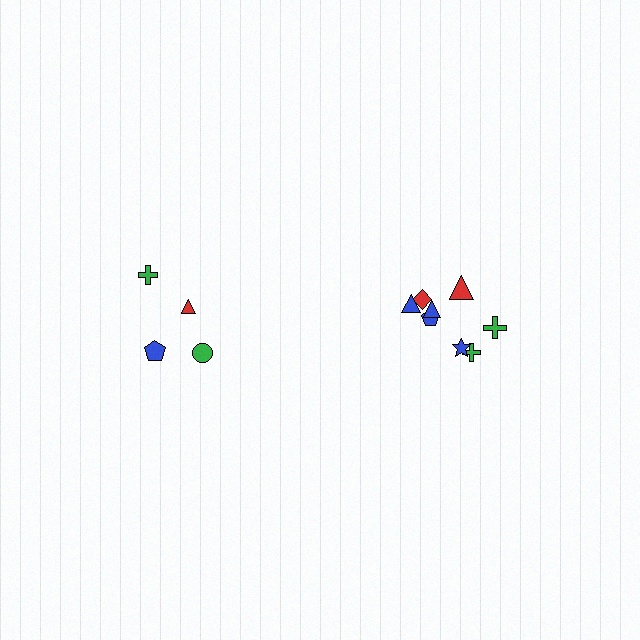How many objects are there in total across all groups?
There are 12 objects.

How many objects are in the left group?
There are 4 objects.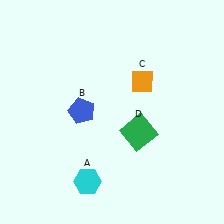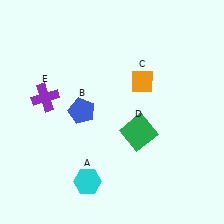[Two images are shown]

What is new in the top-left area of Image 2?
A purple cross (E) was added in the top-left area of Image 2.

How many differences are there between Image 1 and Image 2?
There is 1 difference between the two images.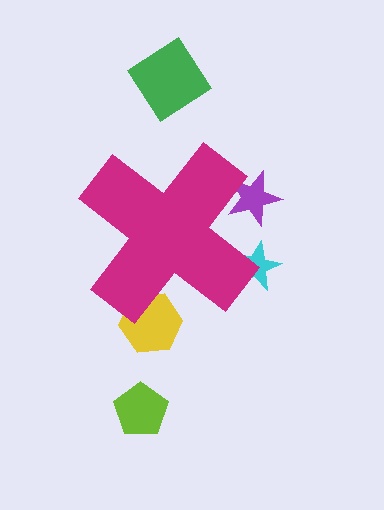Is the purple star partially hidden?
Yes, the purple star is partially hidden behind the magenta cross.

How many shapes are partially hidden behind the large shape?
3 shapes are partially hidden.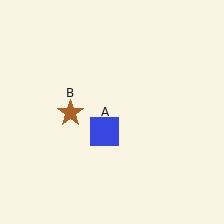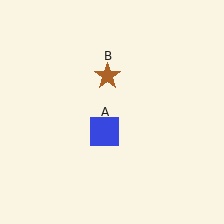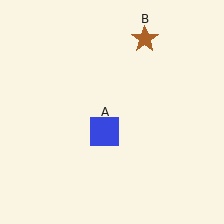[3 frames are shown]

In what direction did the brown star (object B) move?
The brown star (object B) moved up and to the right.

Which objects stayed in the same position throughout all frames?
Blue square (object A) remained stationary.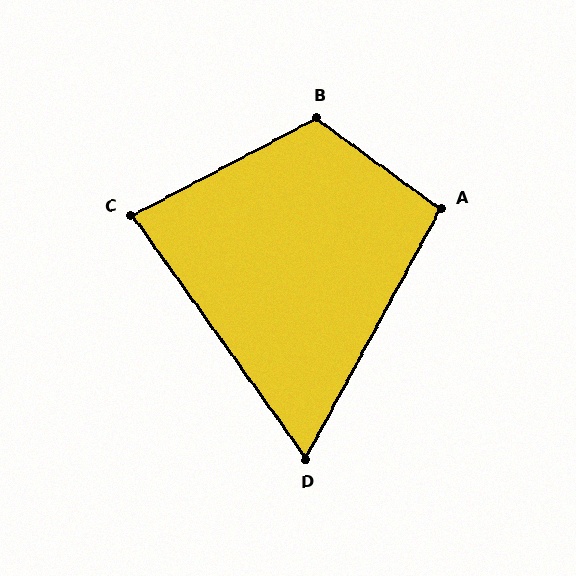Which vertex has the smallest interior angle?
D, at approximately 64 degrees.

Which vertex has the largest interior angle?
B, at approximately 116 degrees.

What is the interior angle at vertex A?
Approximately 98 degrees (obtuse).